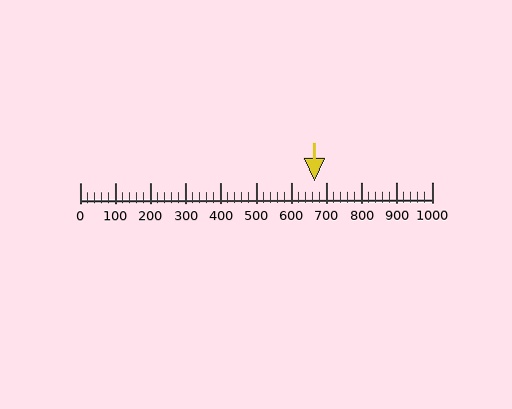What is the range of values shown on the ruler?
The ruler shows values from 0 to 1000.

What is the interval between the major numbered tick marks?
The major tick marks are spaced 100 units apart.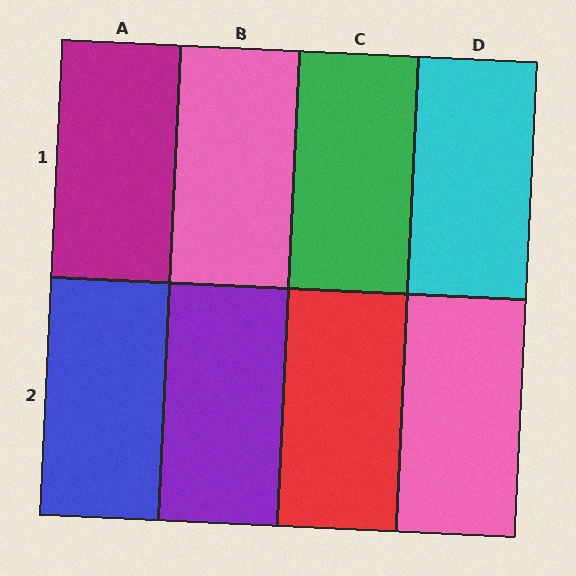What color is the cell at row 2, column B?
Purple.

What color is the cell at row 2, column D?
Pink.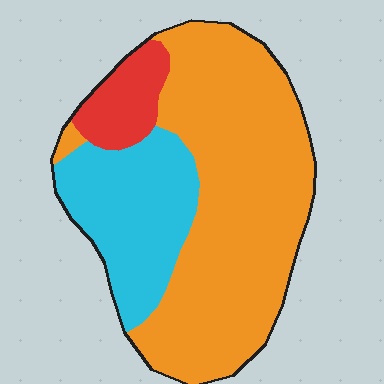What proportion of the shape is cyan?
Cyan covers around 25% of the shape.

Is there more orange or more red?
Orange.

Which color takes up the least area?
Red, at roughly 10%.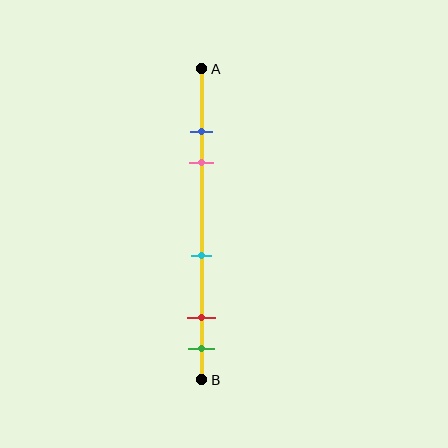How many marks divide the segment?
There are 5 marks dividing the segment.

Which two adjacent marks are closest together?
The blue and pink marks are the closest adjacent pair.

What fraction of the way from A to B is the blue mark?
The blue mark is approximately 20% (0.2) of the way from A to B.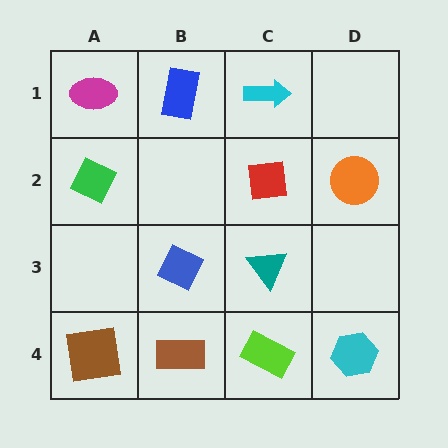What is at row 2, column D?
An orange circle.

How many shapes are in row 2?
3 shapes.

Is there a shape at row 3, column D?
No, that cell is empty.